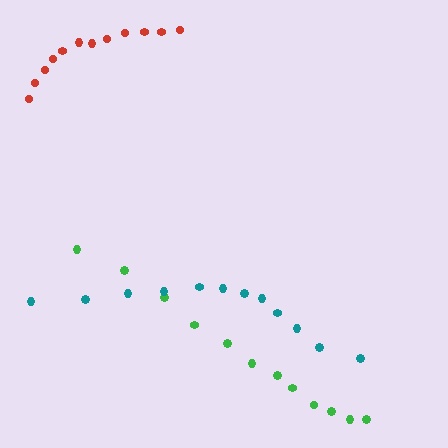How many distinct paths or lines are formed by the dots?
There are 3 distinct paths.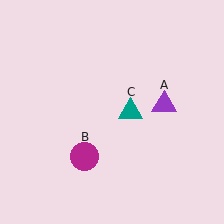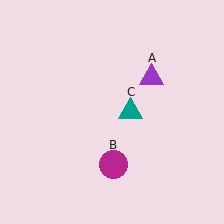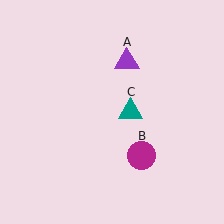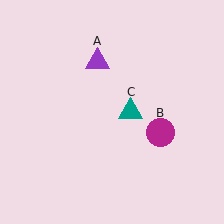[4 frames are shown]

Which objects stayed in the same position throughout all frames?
Teal triangle (object C) remained stationary.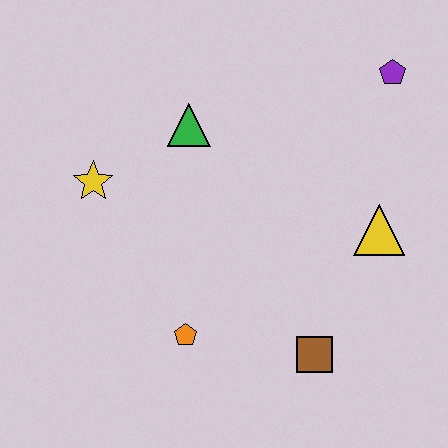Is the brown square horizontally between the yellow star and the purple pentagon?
Yes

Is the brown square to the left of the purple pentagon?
Yes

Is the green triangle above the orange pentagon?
Yes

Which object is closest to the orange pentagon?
The brown square is closest to the orange pentagon.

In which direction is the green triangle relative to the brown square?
The green triangle is above the brown square.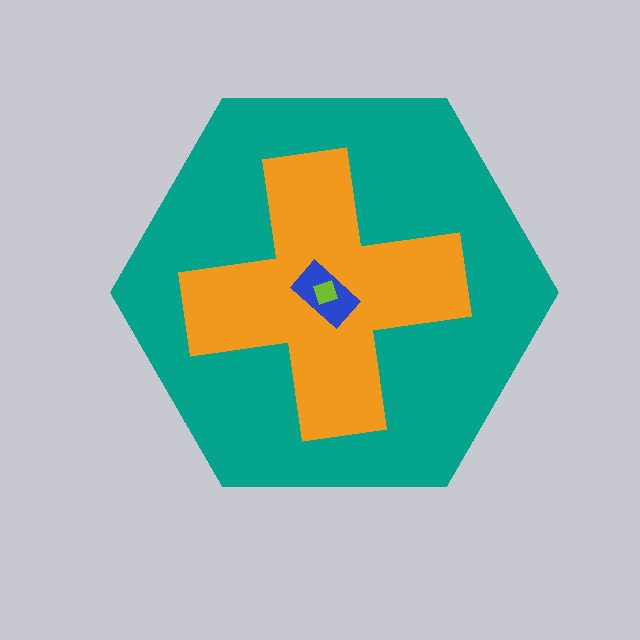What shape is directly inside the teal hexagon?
The orange cross.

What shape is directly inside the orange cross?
The blue rectangle.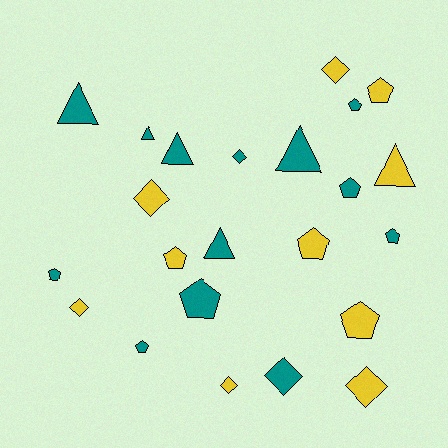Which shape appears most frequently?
Pentagon, with 10 objects.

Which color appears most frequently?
Teal, with 13 objects.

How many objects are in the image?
There are 23 objects.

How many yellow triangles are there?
There is 1 yellow triangle.